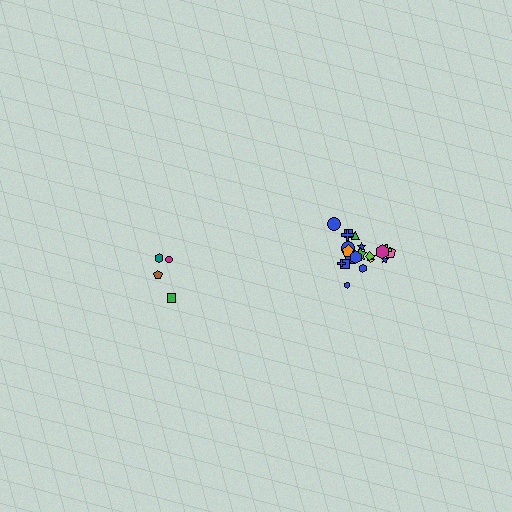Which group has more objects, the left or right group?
The right group.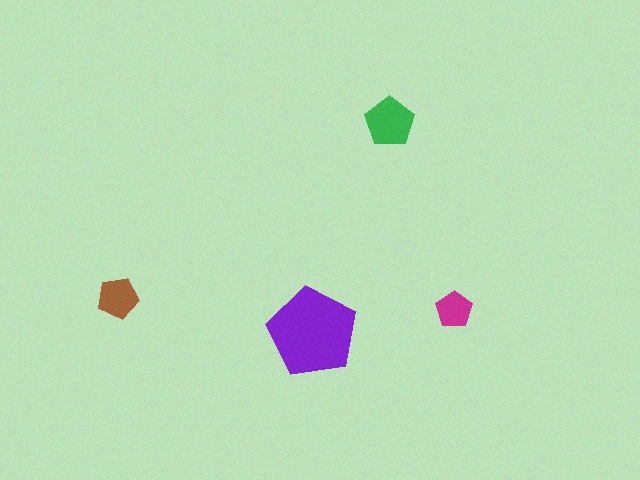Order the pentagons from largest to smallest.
the purple one, the green one, the brown one, the magenta one.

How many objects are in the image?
There are 4 objects in the image.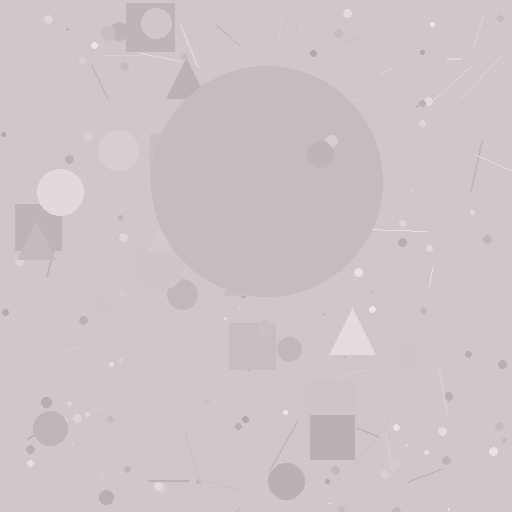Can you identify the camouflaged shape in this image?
The camouflaged shape is a circle.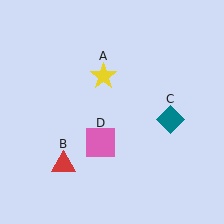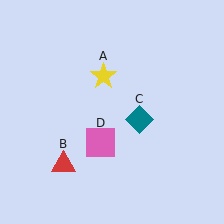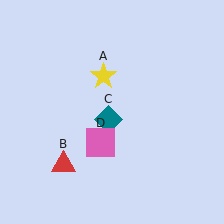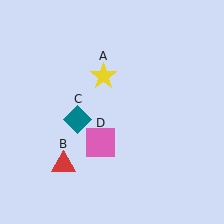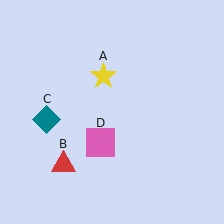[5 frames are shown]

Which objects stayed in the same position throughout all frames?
Yellow star (object A) and red triangle (object B) and pink square (object D) remained stationary.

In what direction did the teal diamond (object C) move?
The teal diamond (object C) moved left.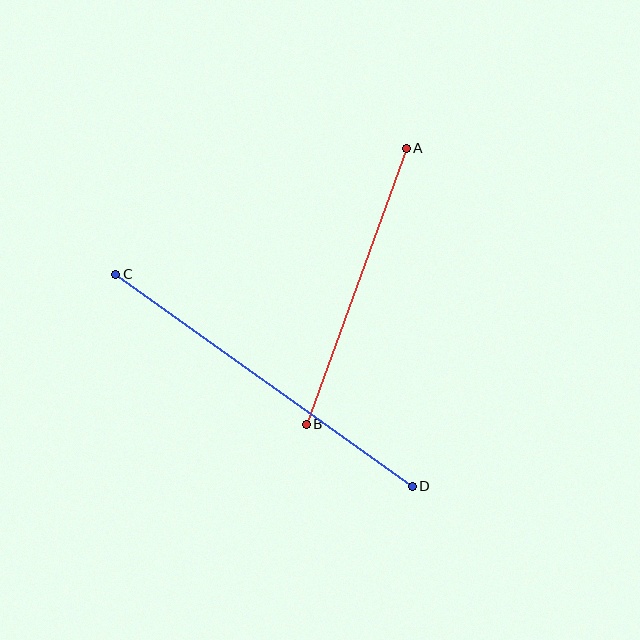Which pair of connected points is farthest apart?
Points C and D are farthest apart.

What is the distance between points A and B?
The distance is approximately 293 pixels.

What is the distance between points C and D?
The distance is approximately 364 pixels.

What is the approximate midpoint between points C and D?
The midpoint is at approximately (264, 380) pixels.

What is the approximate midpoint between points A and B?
The midpoint is at approximately (356, 286) pixels.